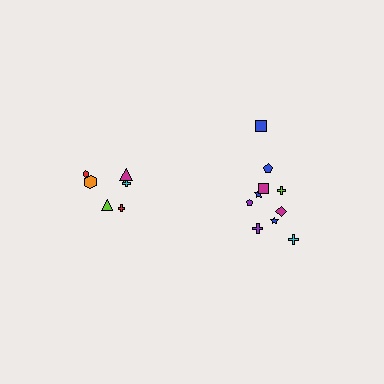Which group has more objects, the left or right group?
The right group.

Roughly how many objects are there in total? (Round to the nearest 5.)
Roughly 15 objects in total.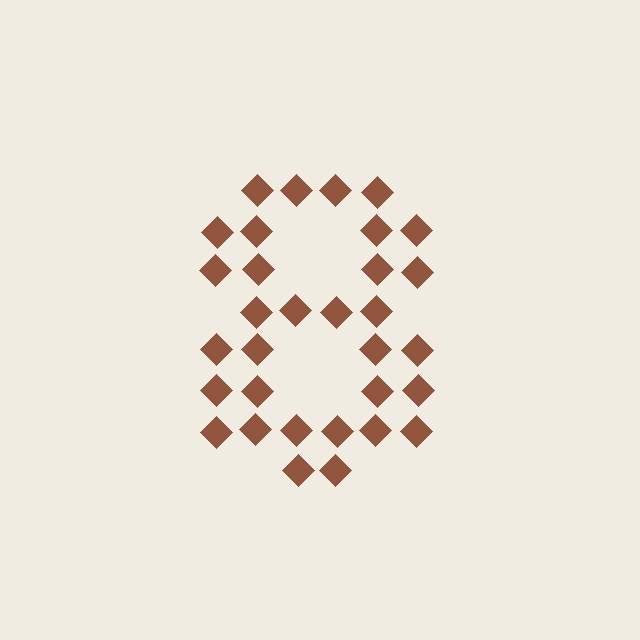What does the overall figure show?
The overall figure shows the digit 8.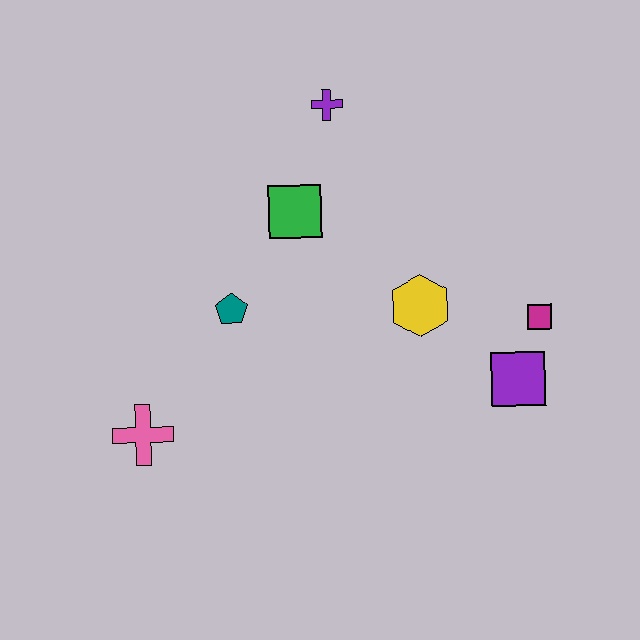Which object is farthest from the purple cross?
The pink cross is farthest from the purple cross.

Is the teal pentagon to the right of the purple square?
No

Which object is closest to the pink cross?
The teal pentagon is closest to the pink cross.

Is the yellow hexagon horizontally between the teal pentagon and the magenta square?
Yes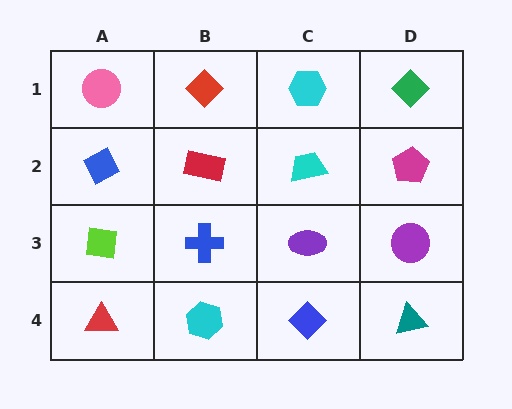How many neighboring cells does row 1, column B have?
3.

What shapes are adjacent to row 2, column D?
A green diamond (row 1, column D), a purple circle (row 3, column D), a cyan trapezoid (row 2, column C).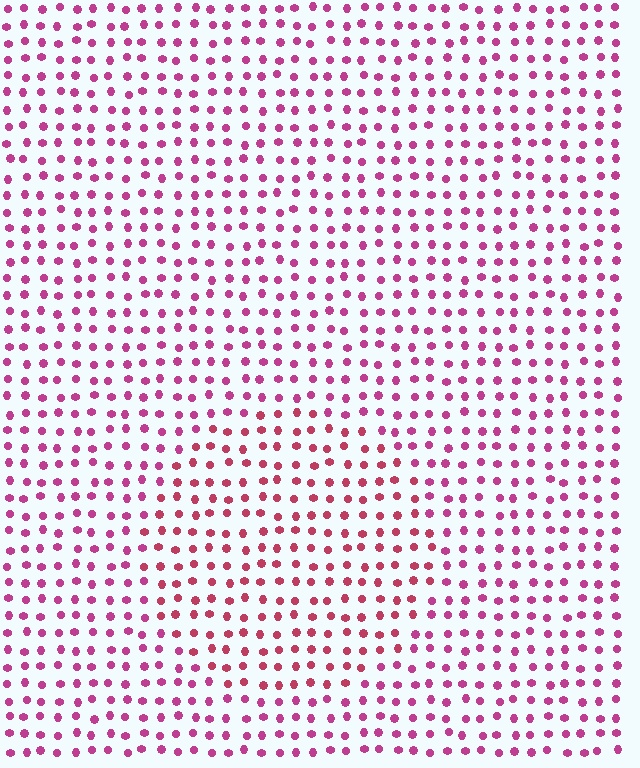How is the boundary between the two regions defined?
The boundary is defined purely by a slight shift in hue (about 22 degrees). Spacing, size, and orientation are identical on both sides.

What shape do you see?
I see a circle.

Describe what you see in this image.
The image is filled with small magenta elements in a uniform arrangement. A circle-shaped region is visible where the elements are tinted to a slightly different hue, forming a subtle color boundary.